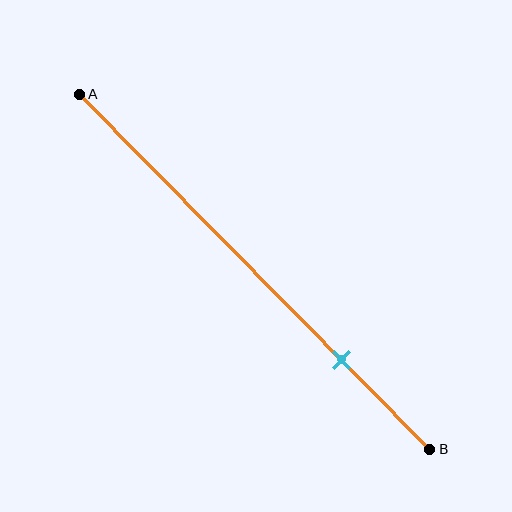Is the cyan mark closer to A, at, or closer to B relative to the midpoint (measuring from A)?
The cyan mark is closer to point B than the midpoint of segment AB.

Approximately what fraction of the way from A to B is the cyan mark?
The cyan mark is approximately 75% of the way from A to B.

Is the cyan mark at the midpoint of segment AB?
No, the mark is at about 75% from A, not at the 50% midpoint.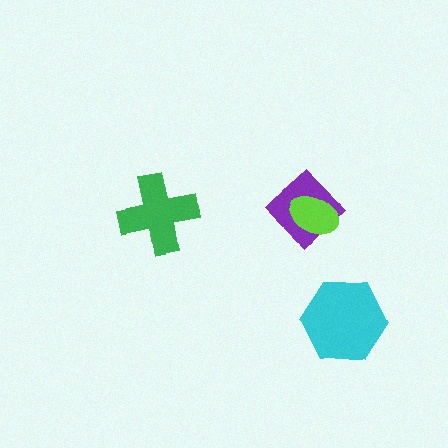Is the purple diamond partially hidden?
Yes, it is partially covered by another shape.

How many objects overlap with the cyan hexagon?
0 objects overlap with the cyan hexagon.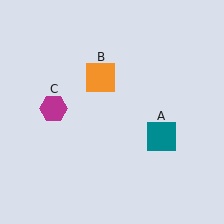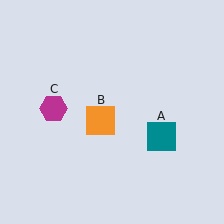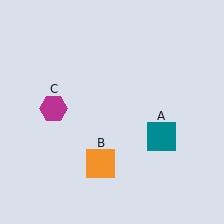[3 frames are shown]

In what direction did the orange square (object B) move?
The orange square (object B) moved down.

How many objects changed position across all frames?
1 object changed position: orange square (object B).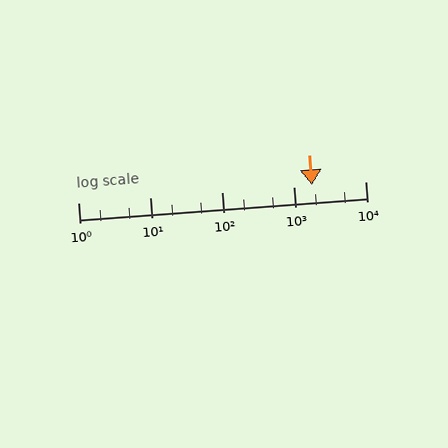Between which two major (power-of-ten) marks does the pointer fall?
The pointer is between 1000 and 10000.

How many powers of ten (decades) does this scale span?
The scale spans 4 decades, from 1 to 10000.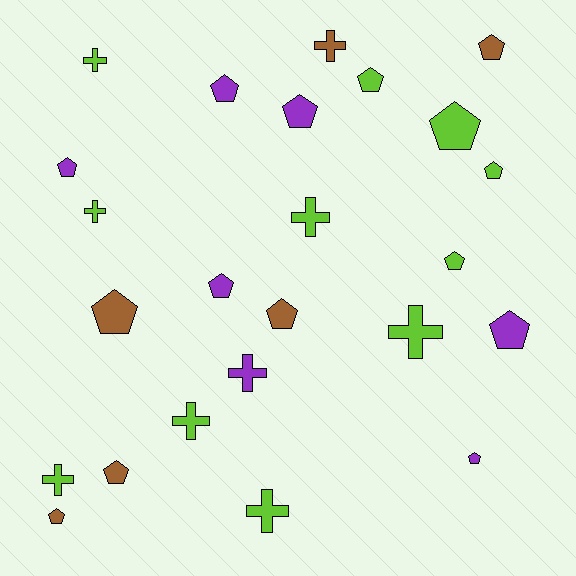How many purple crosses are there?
There is 1 purple cross.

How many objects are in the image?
There are 24 objects.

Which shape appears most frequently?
Pentagon, with 15 objects.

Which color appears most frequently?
Lime, with 11 objects.